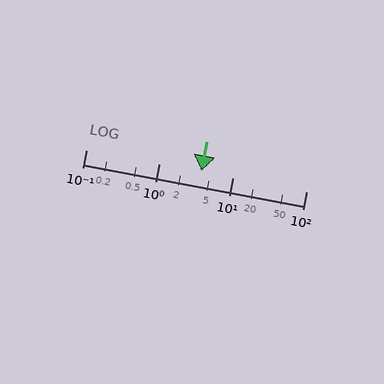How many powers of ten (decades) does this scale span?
The scale spans 3 decades, from 0.1 to 100.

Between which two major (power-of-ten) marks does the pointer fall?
The pointer is between 1 and 10.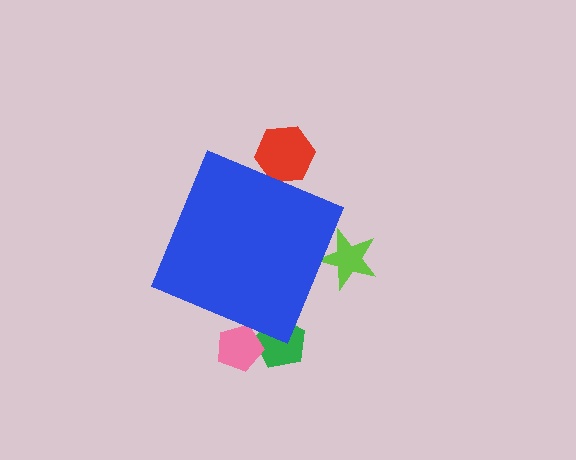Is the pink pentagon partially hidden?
Yes, the pink pentagon is partially hidden behind the blue diamond.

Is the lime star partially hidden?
Yes, the lime star is partially hidden behind the blue diamond.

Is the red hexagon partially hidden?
Yes, the red hexagon is partially hidden behind the blue diamond.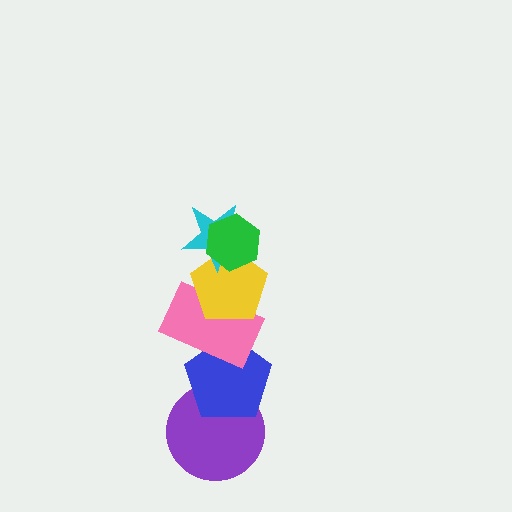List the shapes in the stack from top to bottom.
From top to bottom: the green hexagon, the cyan star, the yellow pentagon, the pink rectangle, the blue pentagon, the purple circle.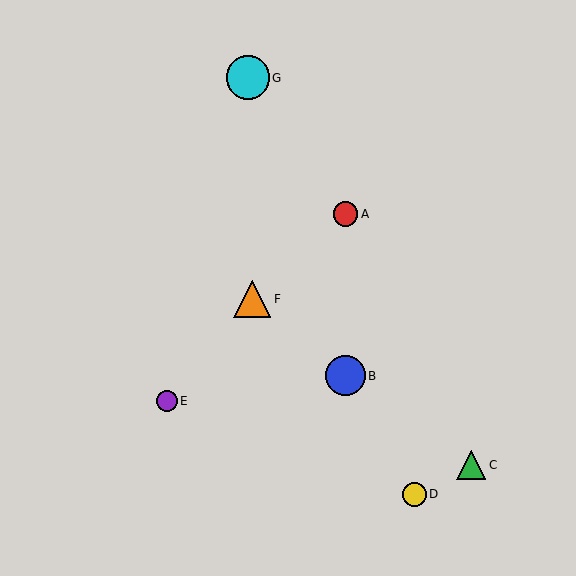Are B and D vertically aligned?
No, B is at x≈345 and D is at x≈414.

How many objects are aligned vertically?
2 objects (A, B) are aligned vertically.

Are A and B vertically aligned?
Yes, both are at x≈345.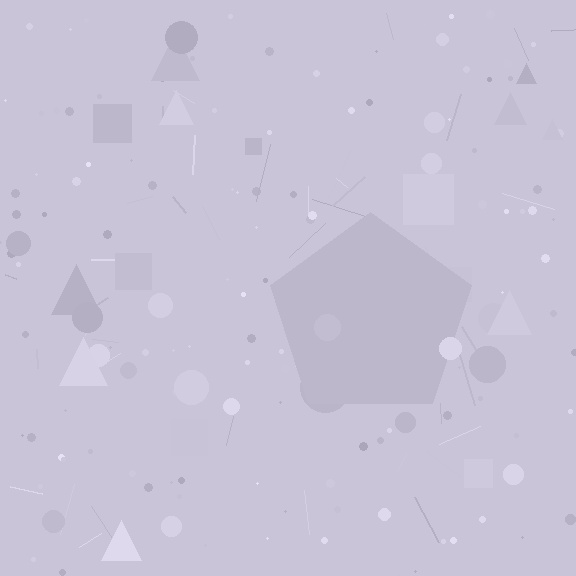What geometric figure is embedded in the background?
A pentagon is embedded in the background.